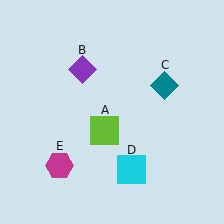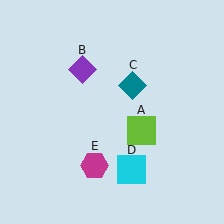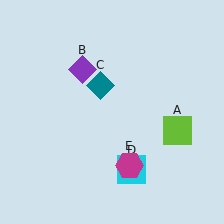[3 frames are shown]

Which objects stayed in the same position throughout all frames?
Purple diamond (object B) and cyan square (object D) remained stationary.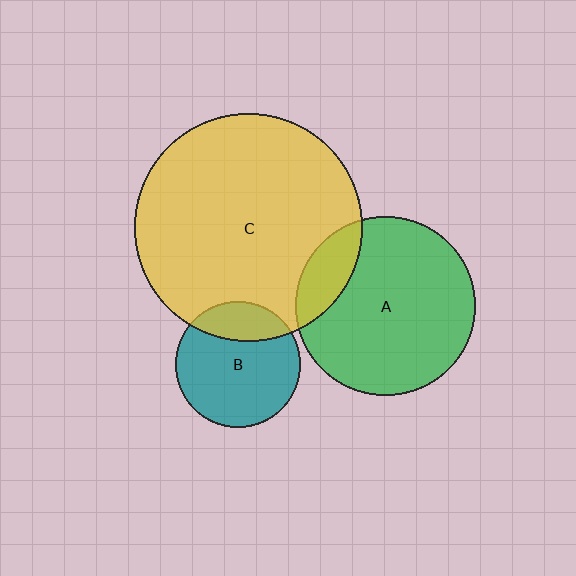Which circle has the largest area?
Circle C (yellow).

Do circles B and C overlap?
Yes.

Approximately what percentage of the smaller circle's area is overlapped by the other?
Approximately 25%.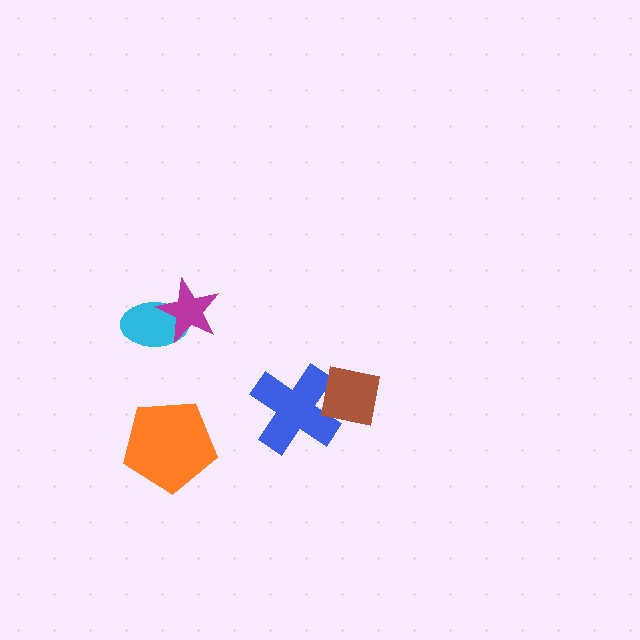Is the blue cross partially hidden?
Yes, it is partially covered by another shape.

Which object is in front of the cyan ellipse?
The magenta star is in front of the cyan ellipse.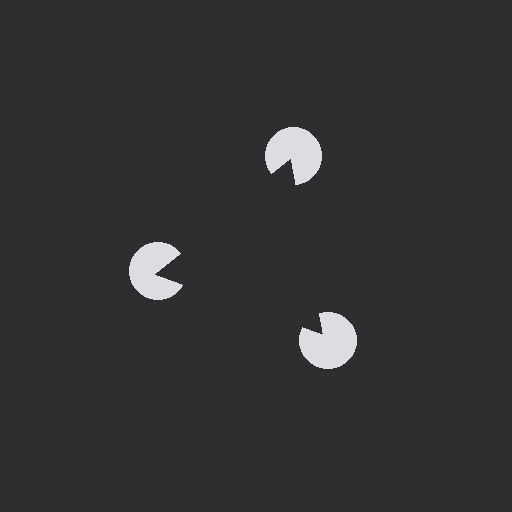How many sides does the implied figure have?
3 sides.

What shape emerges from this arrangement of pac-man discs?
An illusory triangle — its edges are inferred from the aligned wedge cuts in the pac-man discs, not physically drawn.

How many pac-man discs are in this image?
There are 3 — one at each vertex of the illusory triangle.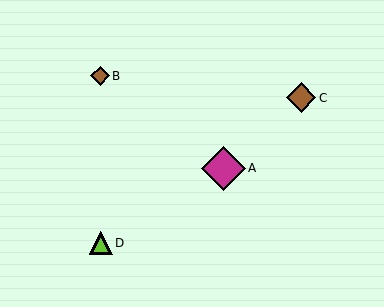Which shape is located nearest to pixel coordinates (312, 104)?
The brown diamond (labeled C) at (301, 98) is nearest to that location.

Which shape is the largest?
The magenta diamond (labeled A) is the largest.